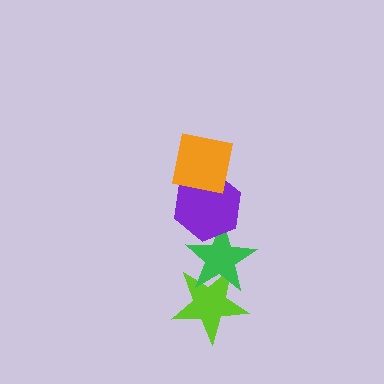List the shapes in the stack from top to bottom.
From top to bottom: the orange square, the purple hexagon, the green star, the lime star.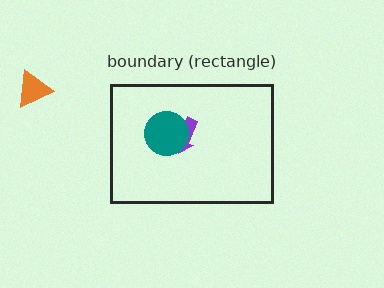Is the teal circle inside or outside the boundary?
Inside.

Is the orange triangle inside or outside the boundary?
Outside.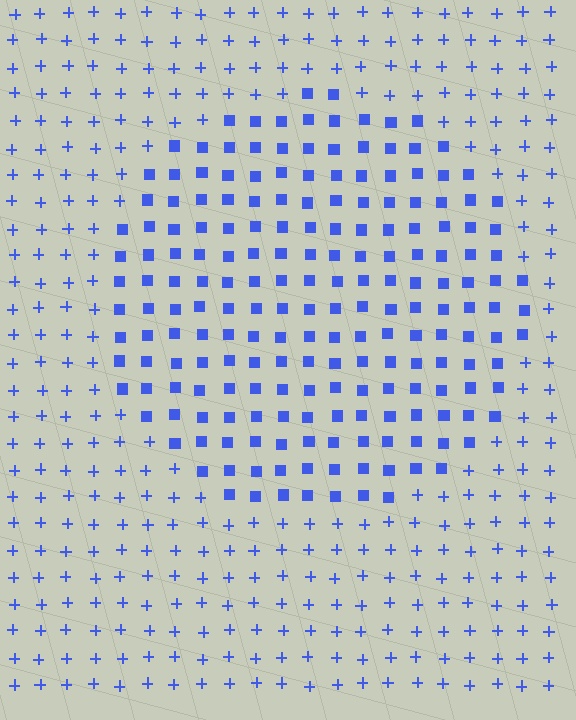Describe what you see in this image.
The image is filled with small blue elements arranged in a uniform grid. A circle-shaped region contains squares, while the surrounding area contains plus signs. The boundary is defined purely by the change in element shape.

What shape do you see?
I see a circle.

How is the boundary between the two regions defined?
The boundary is defined by a change in element shape: squares inside vs. plus signs outside. All elements share the same color and spacing.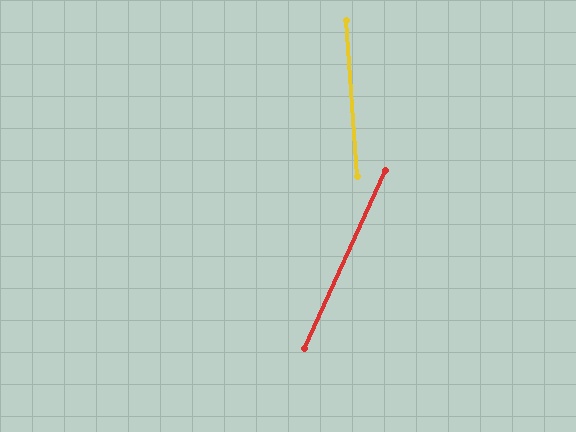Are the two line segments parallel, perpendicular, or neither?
Neither parallel nor perpendicular — they differ by about 29°.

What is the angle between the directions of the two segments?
Approximately 29 degrees.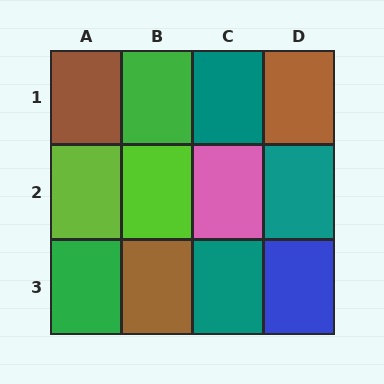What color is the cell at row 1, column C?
Teal.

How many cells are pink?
1 cell is pink.